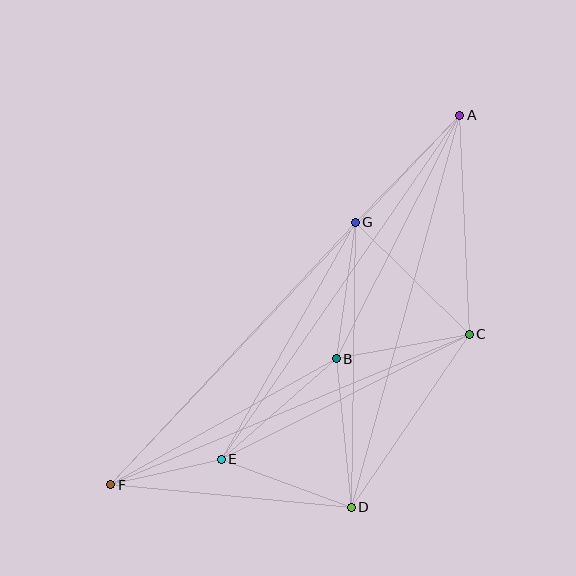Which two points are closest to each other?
Points E and F are closest to each other.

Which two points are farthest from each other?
Points A and F are farthest from each other.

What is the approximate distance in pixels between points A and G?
The distance between A and G is approximately 149 pixels.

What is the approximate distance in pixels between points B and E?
The distance between B and E is approximately 153 pixels.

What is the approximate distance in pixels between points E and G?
The distance between E and G is approximately 272 pixels.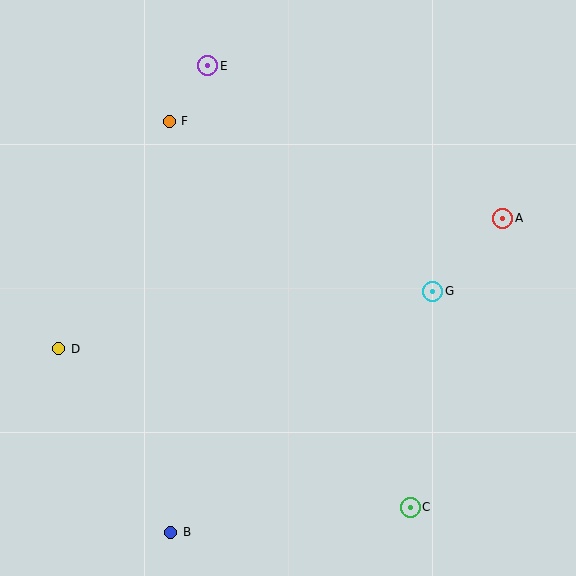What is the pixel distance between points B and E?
The distance between B and E is 468 pixels.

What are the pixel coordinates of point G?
Point G is at (433, 291).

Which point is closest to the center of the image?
Point G at (433, 291) is closest to the center.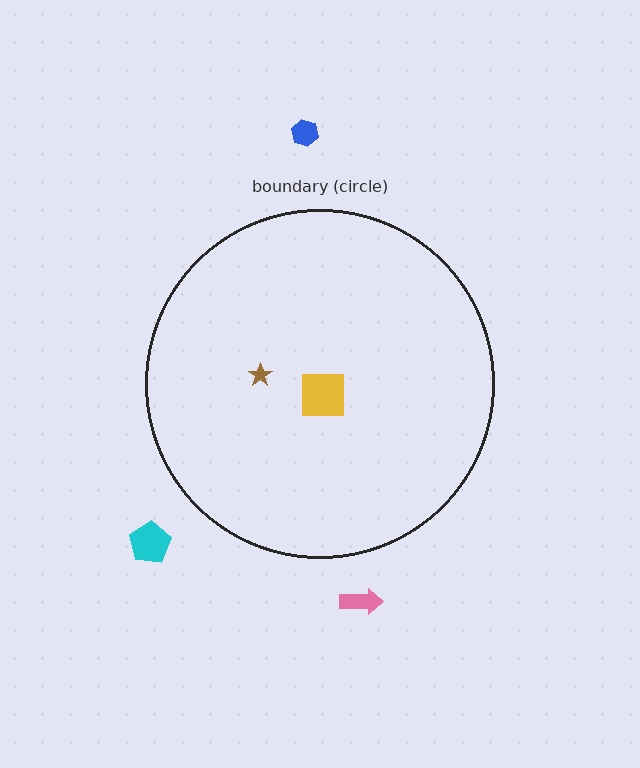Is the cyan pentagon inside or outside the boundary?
Outside.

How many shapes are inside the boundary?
2 inside, 3 outside.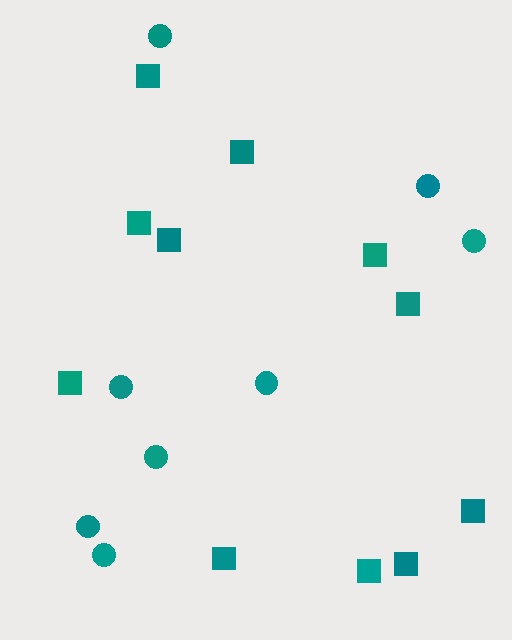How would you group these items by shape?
There are 2 groups: one group of squares (11) and one group of circles (8).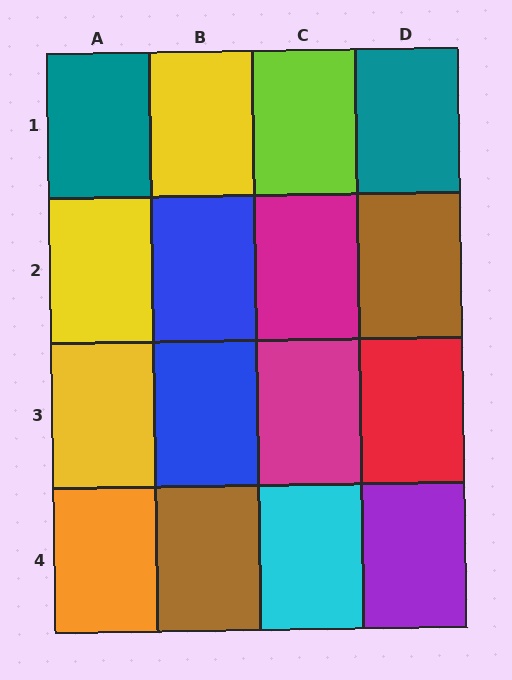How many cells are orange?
1 cell is orange.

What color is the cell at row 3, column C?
Magenta.